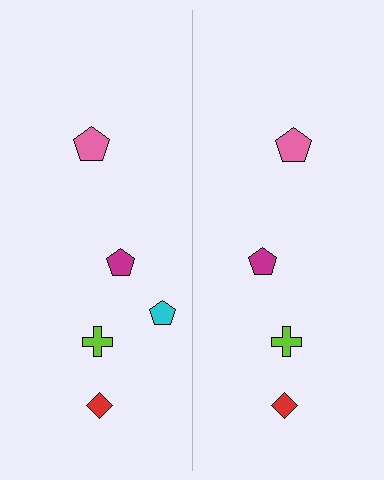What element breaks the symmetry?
A cyan pentagon is missing from the right side.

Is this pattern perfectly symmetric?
No, the pattern is not perfectly symmetric. A cyan pentagon is missing from the right side.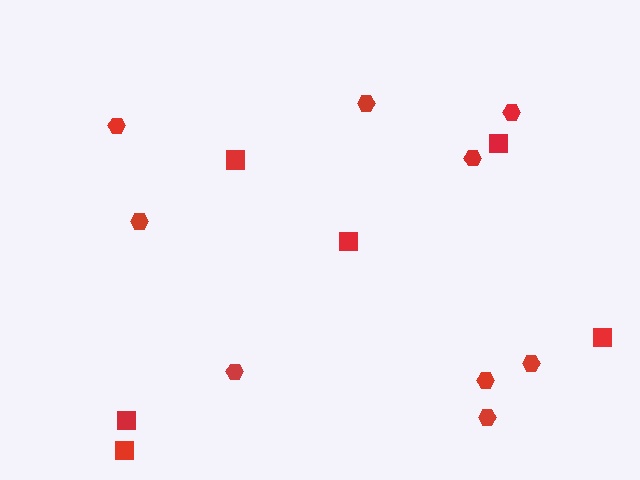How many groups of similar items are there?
There are 2 groups: one group of squares (6) and one group of hexagons (9).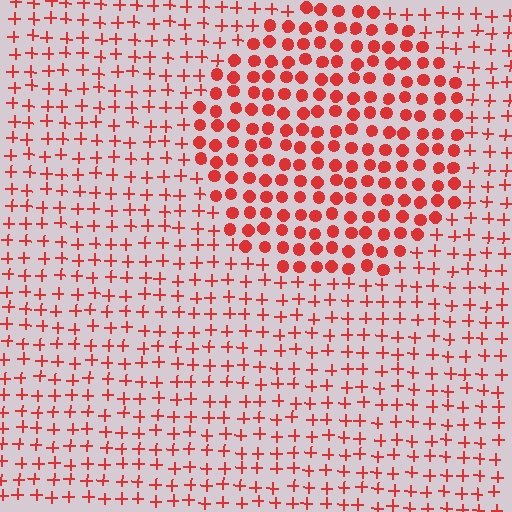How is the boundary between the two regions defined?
The boundary is defined by a change in element shape: circles inside vs. plus signs outside. All elements share the same color and spacing.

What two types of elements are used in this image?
The image uses circles inside the circle region and plus signs outside it.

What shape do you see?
I see a circle.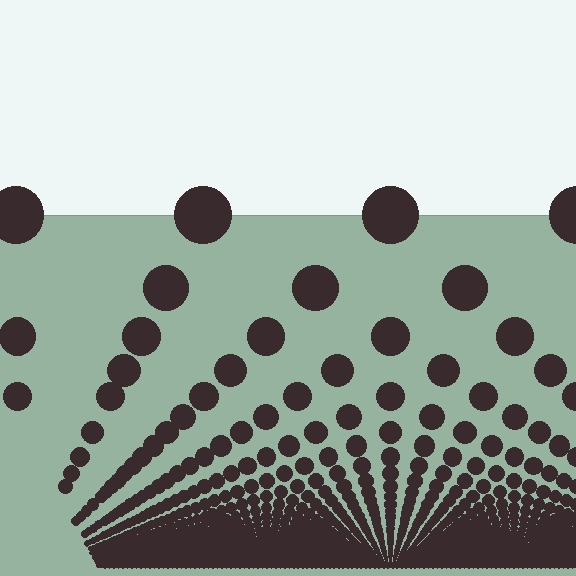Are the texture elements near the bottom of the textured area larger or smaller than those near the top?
Smaller. The gradient is inverted — elements near the bottom are smaller and denser.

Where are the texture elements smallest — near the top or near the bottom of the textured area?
Near the bottom.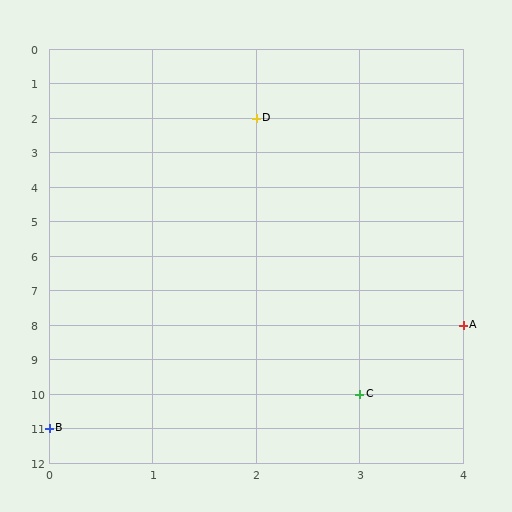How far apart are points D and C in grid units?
Points D and C are 1 column and 8 rows apart (about 8.1 grid units diagonally).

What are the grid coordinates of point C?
Point C is at grid coordinates (3, 10).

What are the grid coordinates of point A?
Point A is at grid coordinates (4, 8).